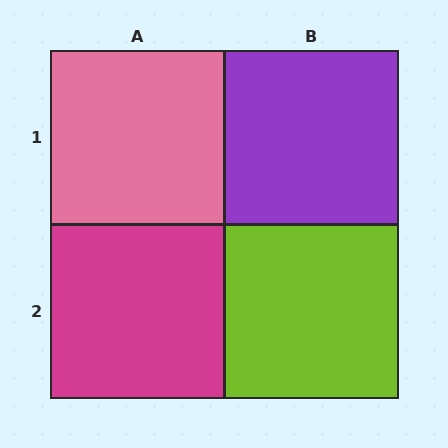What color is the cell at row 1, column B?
Purple.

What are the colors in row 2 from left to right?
Magenta, lime.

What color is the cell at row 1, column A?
Pink.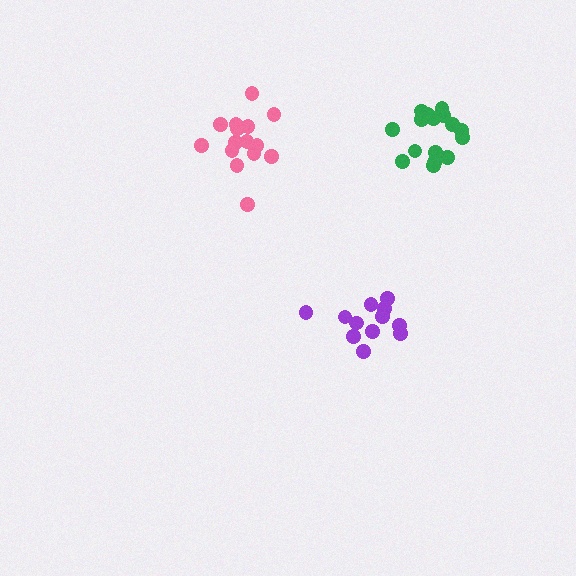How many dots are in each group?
Group 1: 13 dots, Group 2: 16 dots, Group 3: 16 dots (45 total).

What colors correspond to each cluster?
The clusters are colored: purple, green, pink.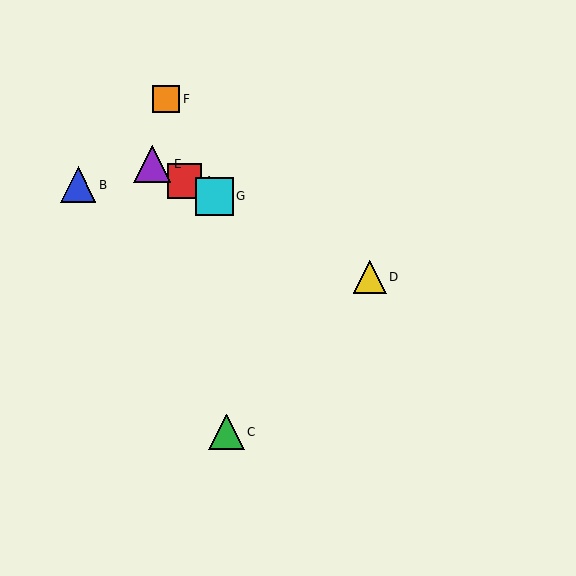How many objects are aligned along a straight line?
4 objects (A, D, E, G) are aligned along a straight line.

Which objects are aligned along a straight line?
Objects A, D, E, G are aligned along a straight line.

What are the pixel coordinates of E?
Object E is at (152, 164).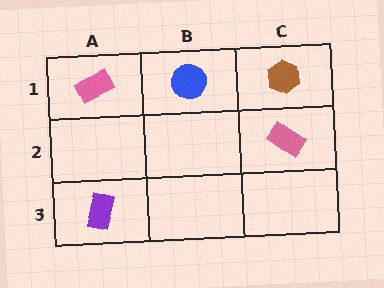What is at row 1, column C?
A brown hexagon.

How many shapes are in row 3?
1 shape.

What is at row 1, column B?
A blue circle.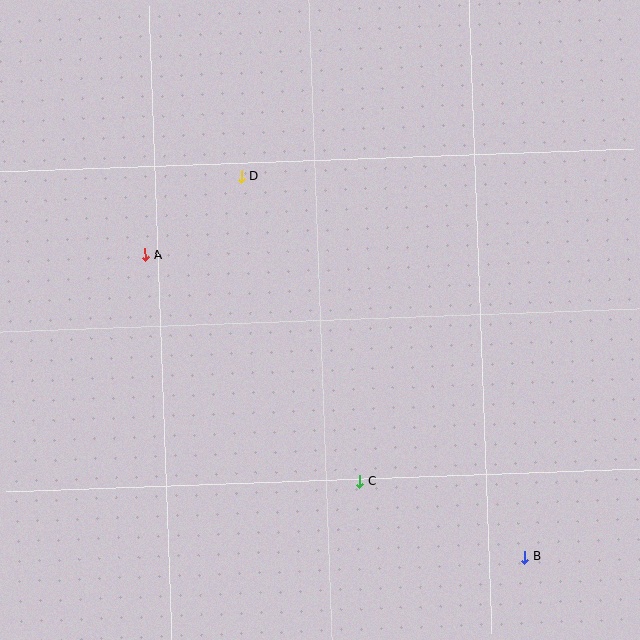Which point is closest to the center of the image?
Point D at (241, 176) is closest to the center.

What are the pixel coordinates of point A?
Point A is at (145, 255).